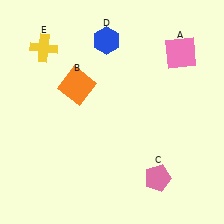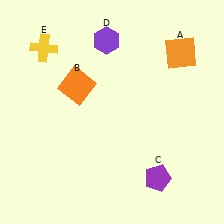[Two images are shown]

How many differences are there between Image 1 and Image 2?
There are 3 differences between the two images.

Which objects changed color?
A changed from pink to orange. C changed from pink to purple. D changed from blue to purple.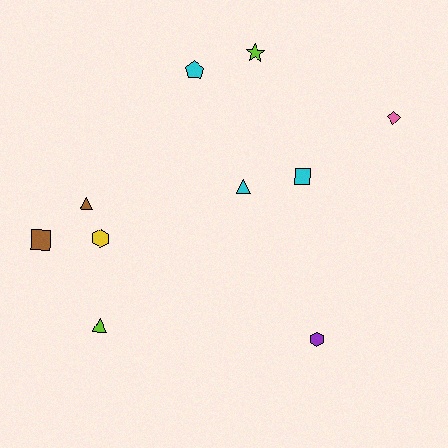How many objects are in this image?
There are 10 objects.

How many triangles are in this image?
There are 3 triangles.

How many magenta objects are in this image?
There are no magenta objects.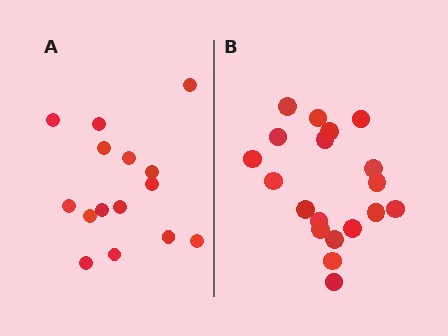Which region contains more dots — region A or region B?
Region B (the right region) has more dots.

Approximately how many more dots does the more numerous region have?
Region B has about 4 more dots than region A.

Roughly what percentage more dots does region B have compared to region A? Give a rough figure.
About 25% more.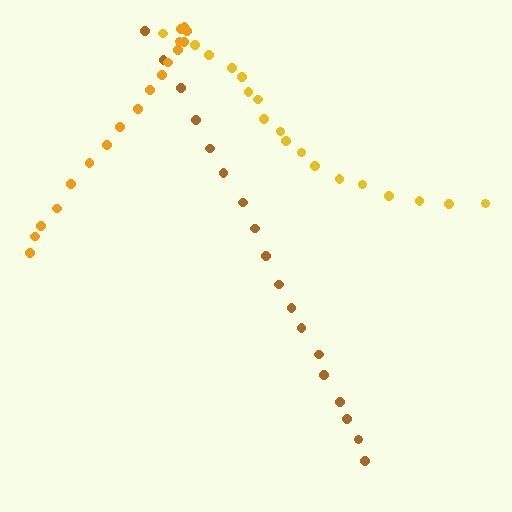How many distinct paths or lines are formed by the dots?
There are 3 distinct paths.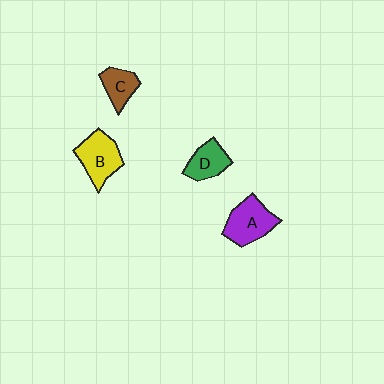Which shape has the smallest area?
Shape C (brown).